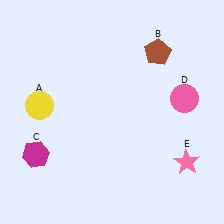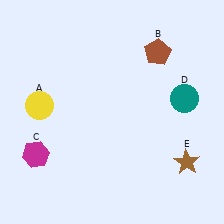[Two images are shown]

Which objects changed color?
D changed from pink to teal. E changed from pink to brown.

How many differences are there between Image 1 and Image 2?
There are 2 differences between the two images.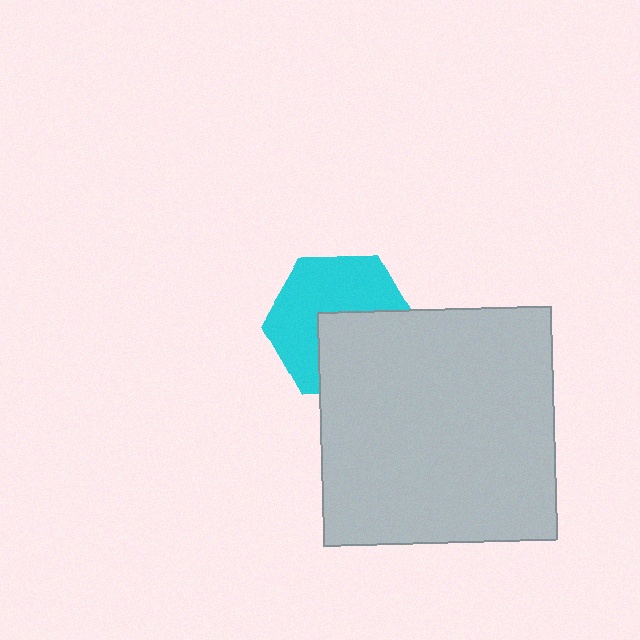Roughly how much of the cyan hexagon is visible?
About half of it is visible (roughly 57%).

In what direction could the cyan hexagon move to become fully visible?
The cyan hexagon could move up. That would shift it out from behind the light gray square entirely.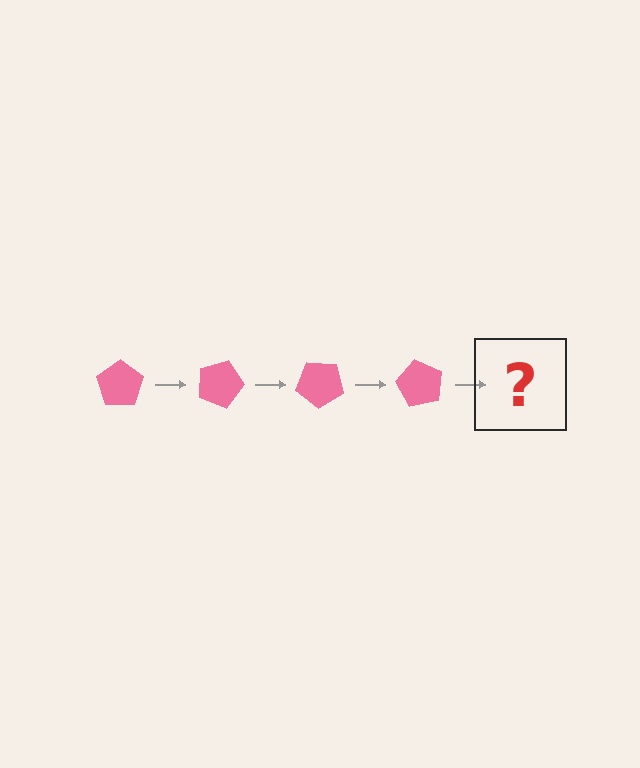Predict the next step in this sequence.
The next step is a pink pentagon rotated 80 degrees.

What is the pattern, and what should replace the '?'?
The pattern is that the pentagon rotates 20 degrees each step. The '?' should be a pink pentagon rotated 80 degrees.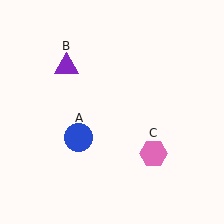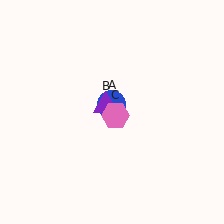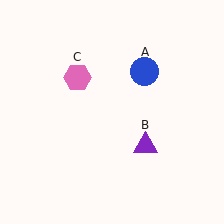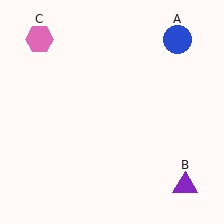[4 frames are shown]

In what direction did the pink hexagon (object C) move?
The pink hexagon (object C) moved up and to the left.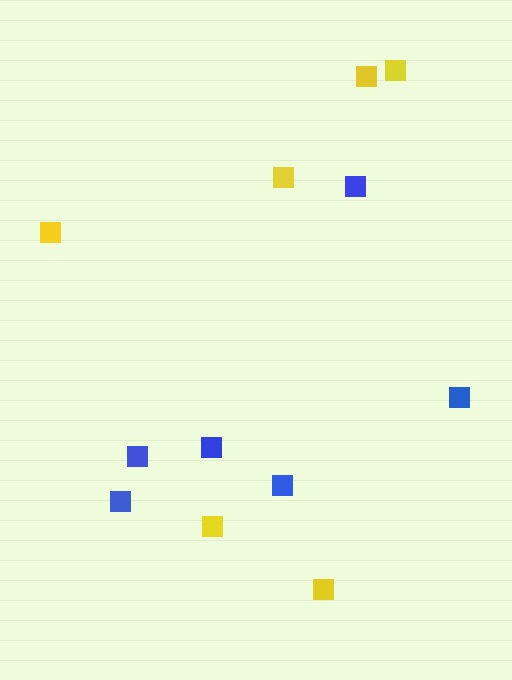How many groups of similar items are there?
There are 2 groups: one group of yellow squares (6) and one group of blue squares (6).